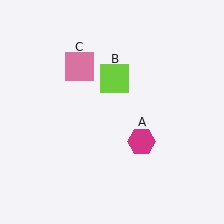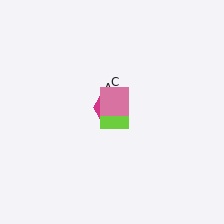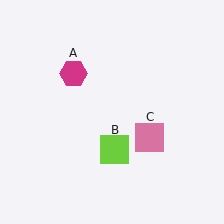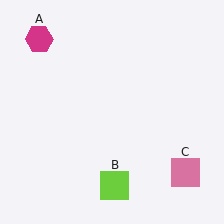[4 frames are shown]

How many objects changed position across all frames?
3 objects changed position: magenta hexagon (object A), lime square (object B), pink square (object C).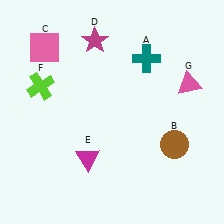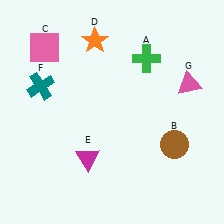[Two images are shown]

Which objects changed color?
A changed from teal to green. D changed from magenta to orange. F changed from lime to teal.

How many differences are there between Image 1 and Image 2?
There are 3 differences between the two images.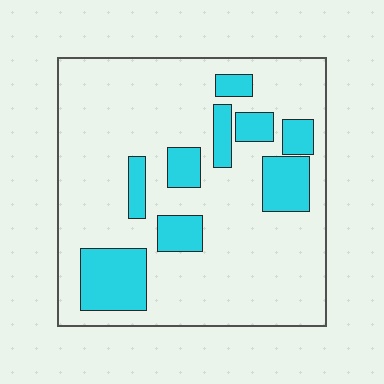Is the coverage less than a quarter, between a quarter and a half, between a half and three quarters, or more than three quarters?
Less than a quarter.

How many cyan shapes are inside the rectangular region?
9.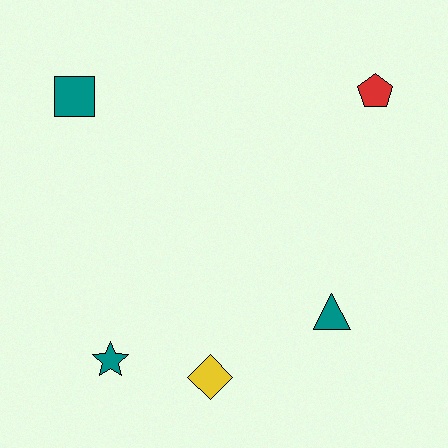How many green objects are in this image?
There are no green objects.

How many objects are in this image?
There are 5 objects.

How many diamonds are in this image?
There is 1 diamond.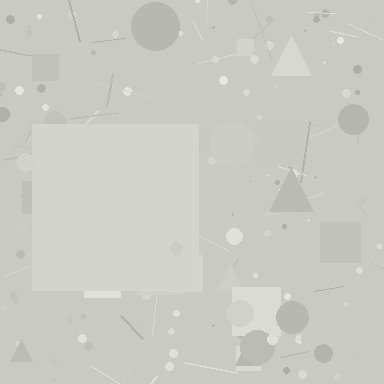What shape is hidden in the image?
A square is hidden in the image.